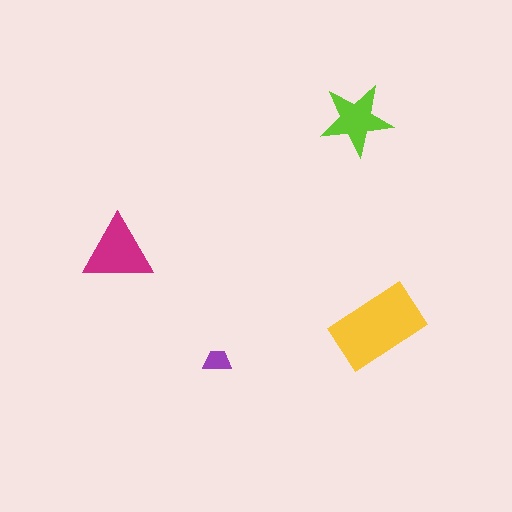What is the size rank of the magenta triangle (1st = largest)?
2nd.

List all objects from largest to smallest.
The yellow rectangle, the magenta triangle, the lime star, the purple trapezoid.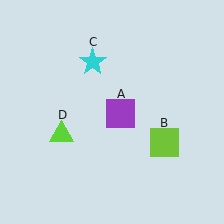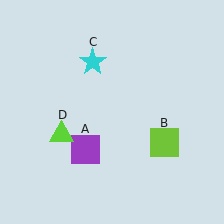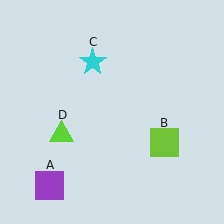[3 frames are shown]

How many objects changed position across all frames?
1 object changed position: purple square (object A).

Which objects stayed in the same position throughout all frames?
Lime square (object B) and cyan star (object C) and lime triangle (object D) remained stationary.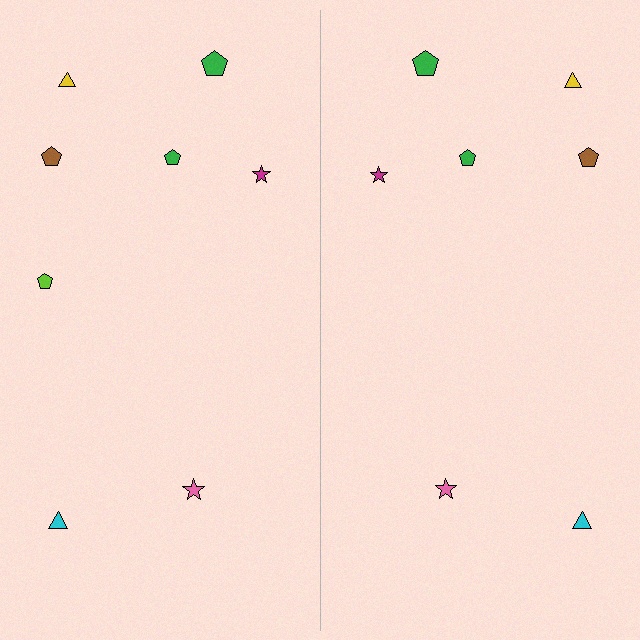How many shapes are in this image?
There are 15 shapes in this image.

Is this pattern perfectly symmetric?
No, the pattern is not perfectly symmetric. A lime pentagon is missing from the right side.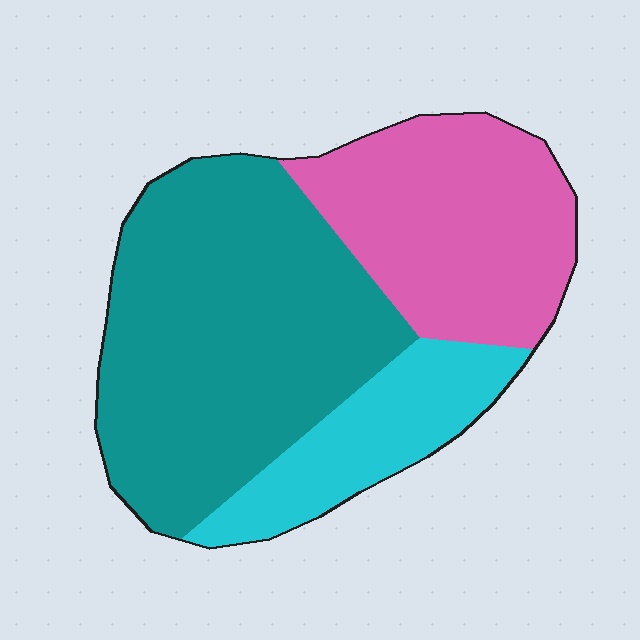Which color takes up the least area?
Cyan, at roughly 20%.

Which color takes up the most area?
Teal, at roughly 50%.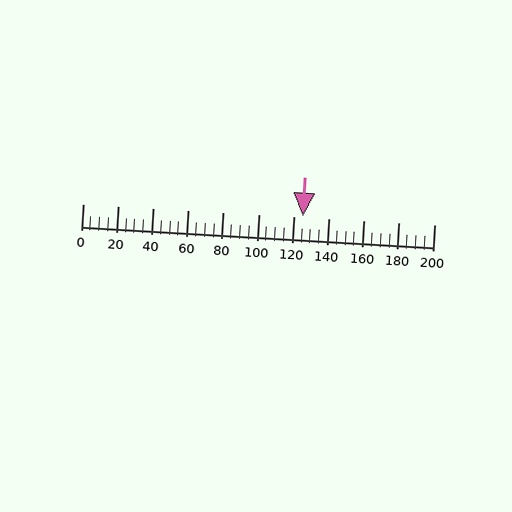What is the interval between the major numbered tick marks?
The major tick marks are spaced 20 units apart.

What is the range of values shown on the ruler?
The ruler shows values from 0 to 200.